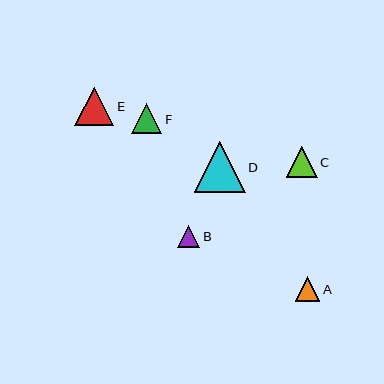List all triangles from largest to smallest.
From largest to smallest: D, E, C, F, A, B.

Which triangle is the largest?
Triangle D is the largest with a size of approximately 51 pixels.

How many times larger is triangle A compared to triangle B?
Triangle A is approximately 1.1 times the size of triangle B.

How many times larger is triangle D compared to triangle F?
Triangle D is approximately 1.7 times the size of triangle F.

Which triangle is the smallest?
Triangle B is the smallest with a size of approximately 22 pixels.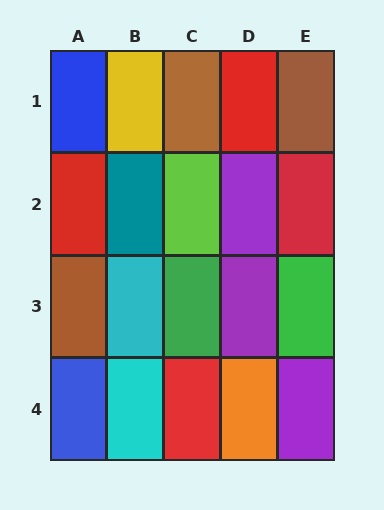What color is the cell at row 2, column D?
Purple.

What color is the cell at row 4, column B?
Cyan.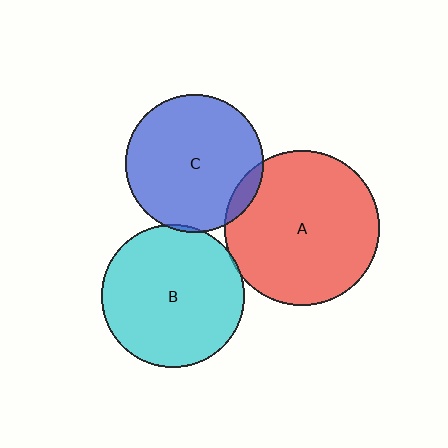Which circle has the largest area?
Circle A (red).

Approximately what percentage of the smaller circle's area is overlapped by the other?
Approximately 5%.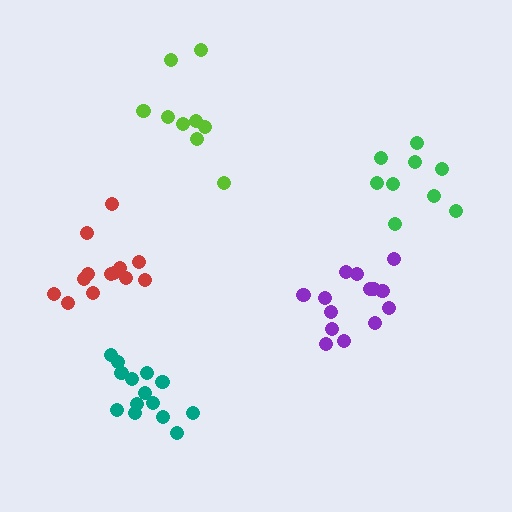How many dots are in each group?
Group 1: 13 dots, Group 2: 9 dots, Group 3: 14 dots, Group 4: 9 dots, Group 5: 14 dots (59 total).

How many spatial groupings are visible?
There are 5 spatial groupings.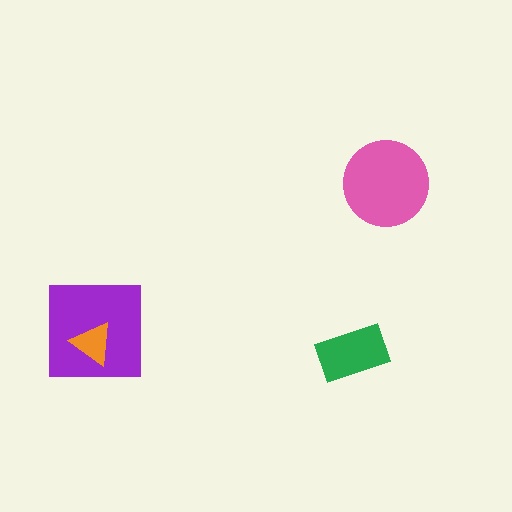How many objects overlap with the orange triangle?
1 object overlaps with the orange triangle.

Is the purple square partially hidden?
Yes, it is partially covered by another shape.